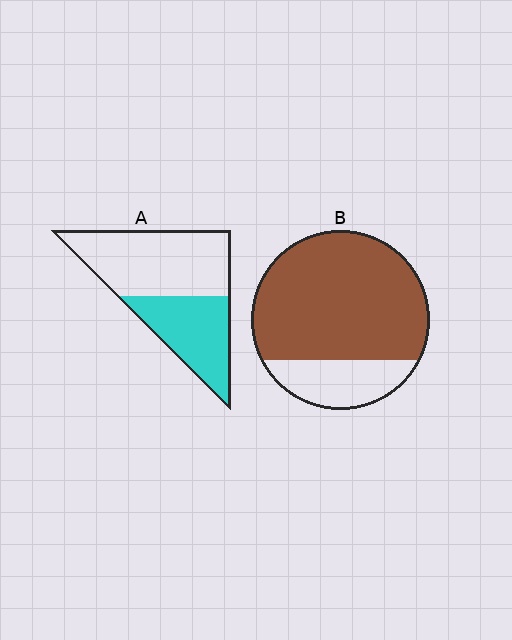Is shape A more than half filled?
No.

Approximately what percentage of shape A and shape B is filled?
A is approximately 40% and B is approximately 75%.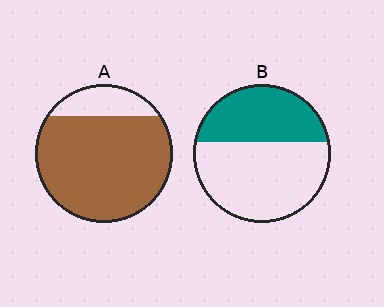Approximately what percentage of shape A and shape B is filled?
A is approximately 85% and B is approximately 40%.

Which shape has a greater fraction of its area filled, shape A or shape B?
Shape A.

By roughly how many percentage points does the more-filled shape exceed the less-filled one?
By roughly 45 percentage points (A over B).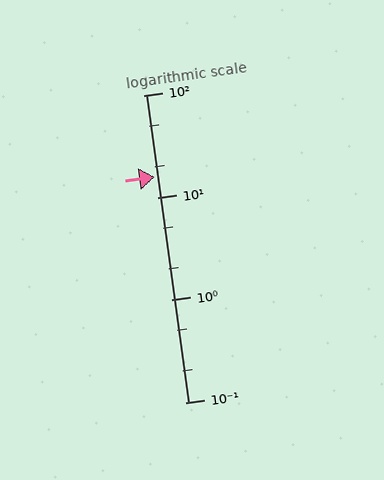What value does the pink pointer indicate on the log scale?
The pointer indicates approximately 16.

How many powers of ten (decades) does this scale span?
The scale spans 3 decades, from 0.1 to 100.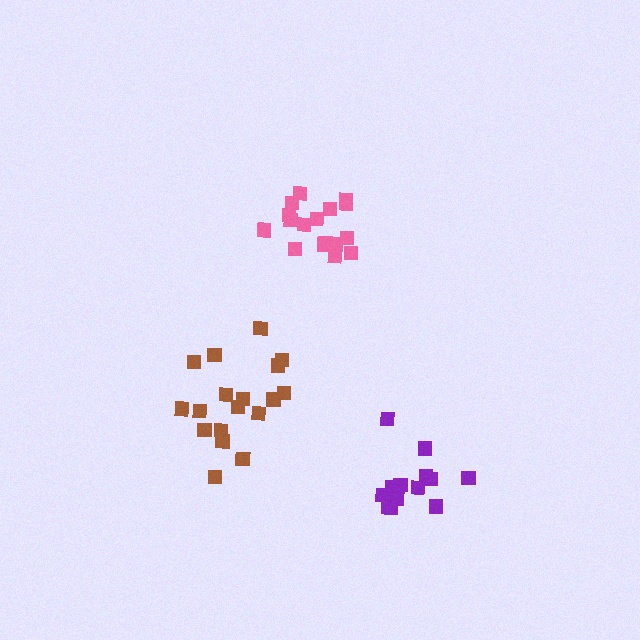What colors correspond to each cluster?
The clusters are colored: pink, brown, purple.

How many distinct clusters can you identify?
There are 3 distinct clusters.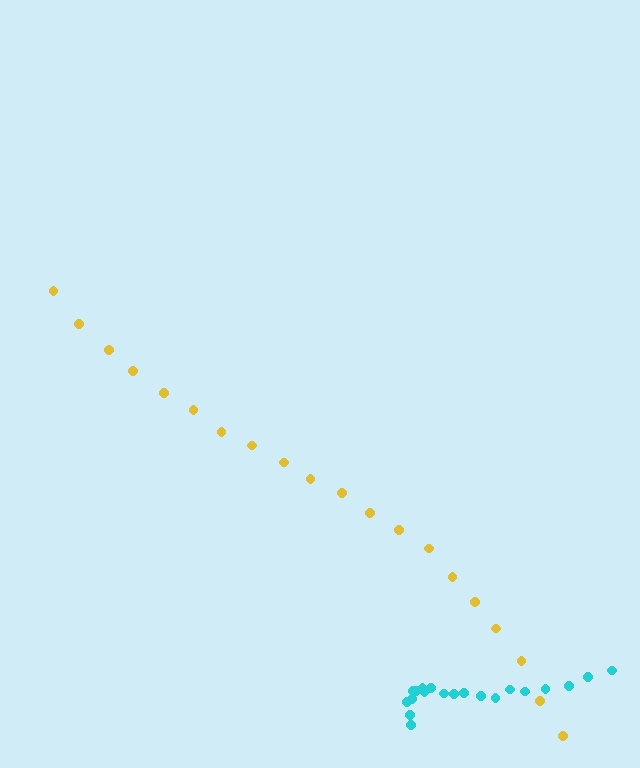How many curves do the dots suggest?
There are 2 distinct paths.